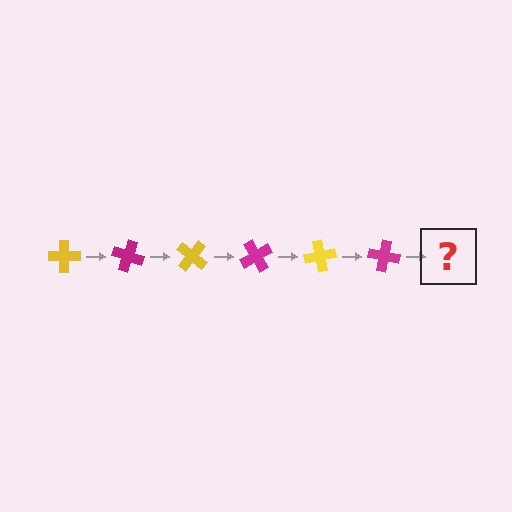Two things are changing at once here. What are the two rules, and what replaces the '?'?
The two rules are that it rotates 20 degrees each step and the color cycles through yellow and magenta. The '?' should be a yellow cross, rotated 120 degrees from the start.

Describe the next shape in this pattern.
It should be a yellow cross, rotated 120 degrees from the start.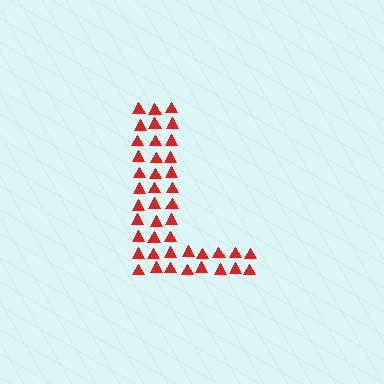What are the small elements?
The small elements are triangles.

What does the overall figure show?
The overall figure shows the letter L.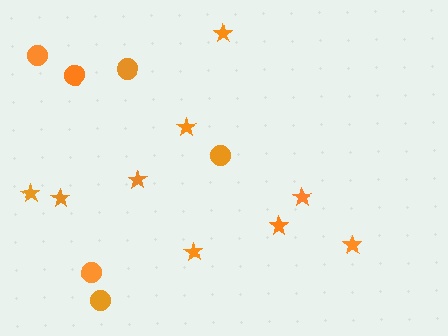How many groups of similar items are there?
There are 2 groups: one group of circles (6) and one group of stars (9).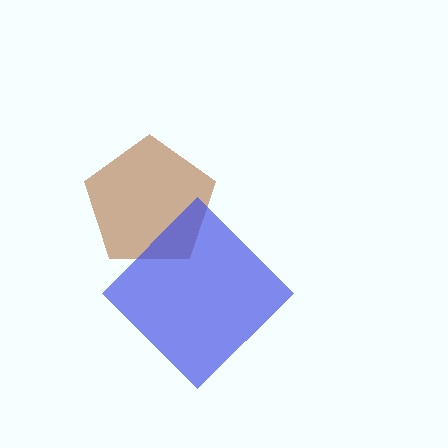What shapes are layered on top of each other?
The layered shapes are: a brown pentagon, a blue diamond.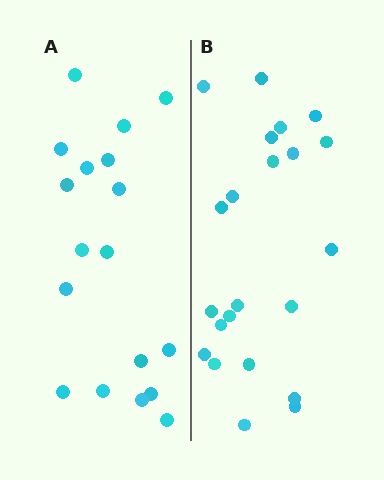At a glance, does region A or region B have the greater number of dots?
Region B (the right region) has more dots.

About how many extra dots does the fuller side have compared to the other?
Region B has about 4 more dots than region A.